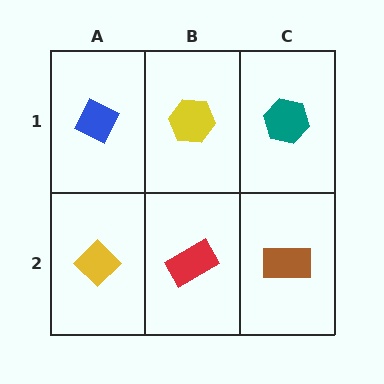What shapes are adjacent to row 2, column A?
A blue diamond (row 1, column A), a red rectangle (row 2, column B).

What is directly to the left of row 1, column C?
A yellow hexagon.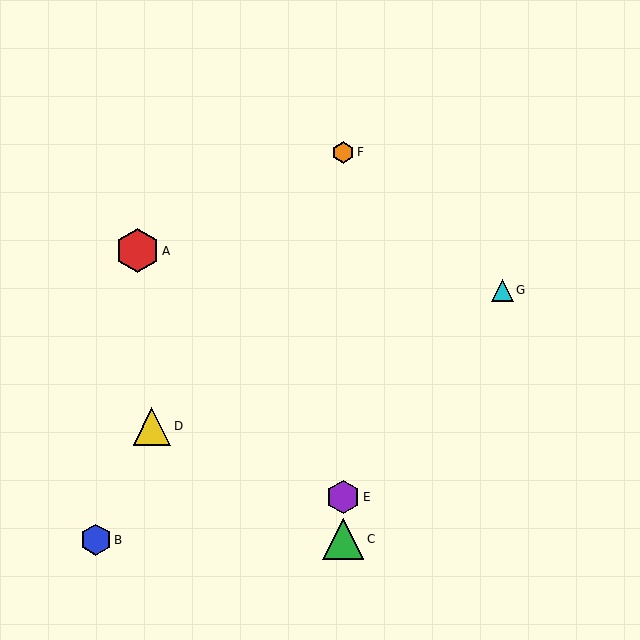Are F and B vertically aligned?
No, F is at x≈343 and B is at x≈96.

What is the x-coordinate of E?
Object E is at x≈343.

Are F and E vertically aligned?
Yes, both are at x≈343.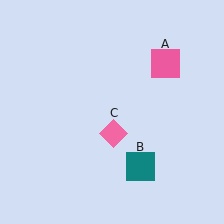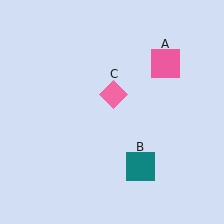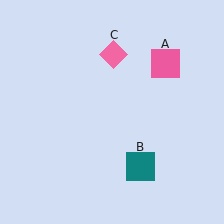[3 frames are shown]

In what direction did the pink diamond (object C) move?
The pink diamond (object C) moved up.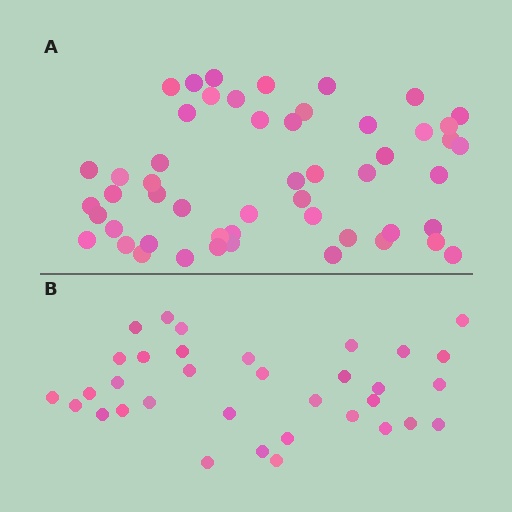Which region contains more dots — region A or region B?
Region A (the top region) has more dots.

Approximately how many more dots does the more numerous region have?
Region A has approximately 20 more dots than region B.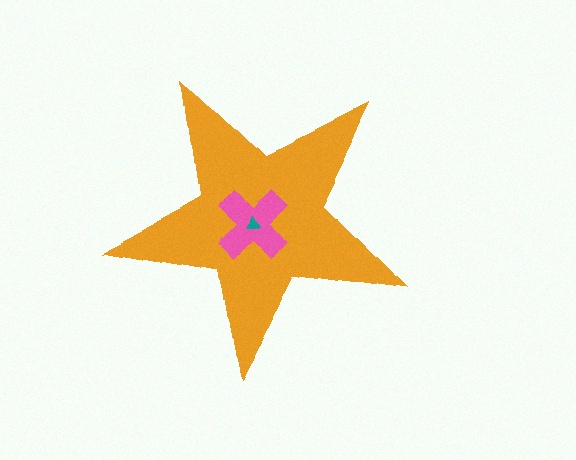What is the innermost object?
The teal triangle.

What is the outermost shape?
The orange star.